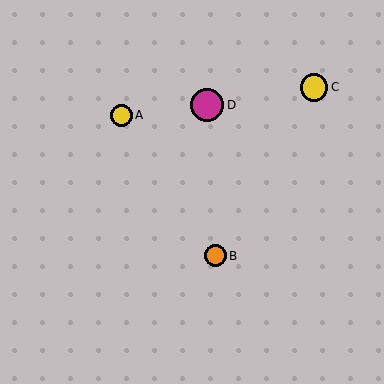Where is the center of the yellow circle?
The center of the yellow circle is at (122, 115).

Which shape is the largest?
The magenta circle (labeled D) is the largest.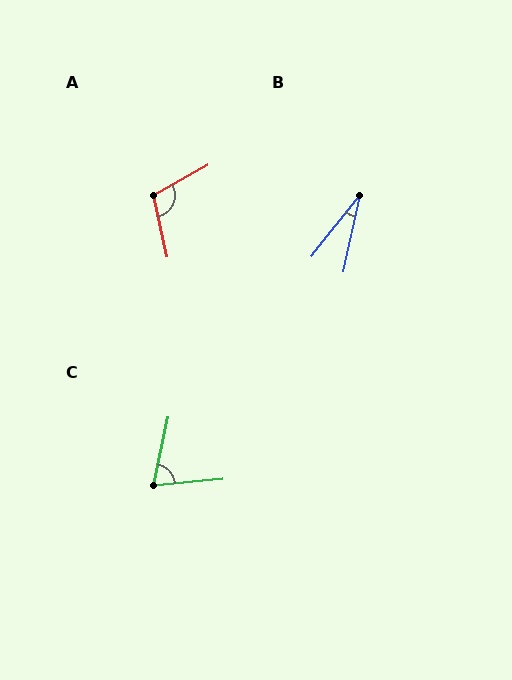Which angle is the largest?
A, at approximately 107 degrees.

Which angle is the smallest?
B, at approximately 26 degrees.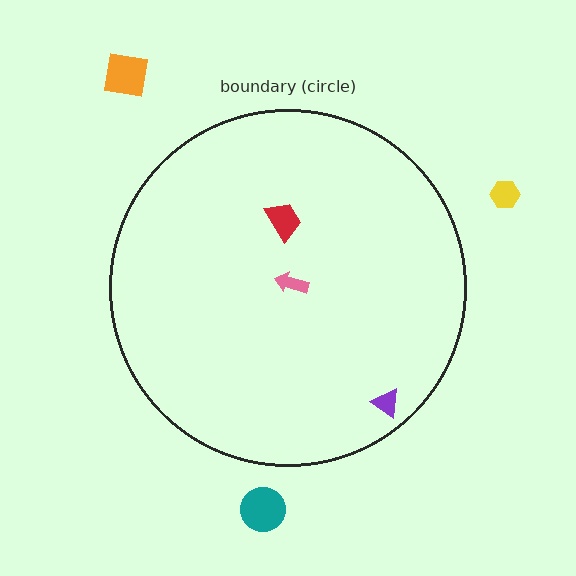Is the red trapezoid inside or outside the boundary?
Inside.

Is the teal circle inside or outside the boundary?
Outside.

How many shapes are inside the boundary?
3 inside, 3 outside.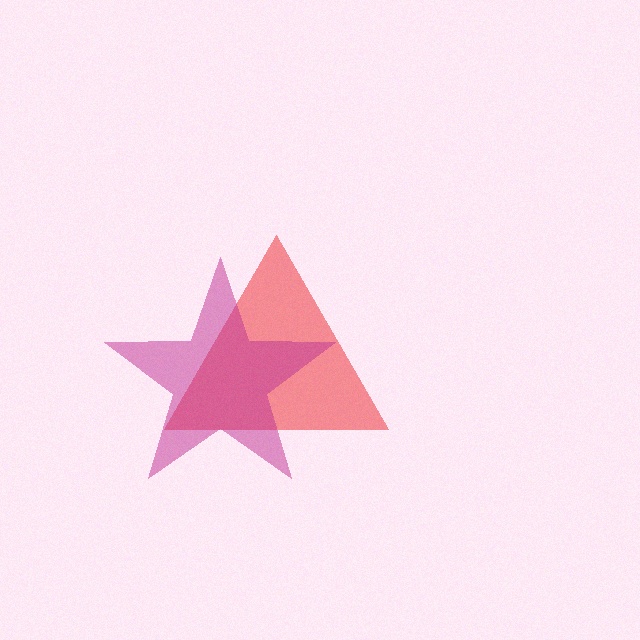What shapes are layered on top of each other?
The layered shapes are: a red triangle, a magenta star.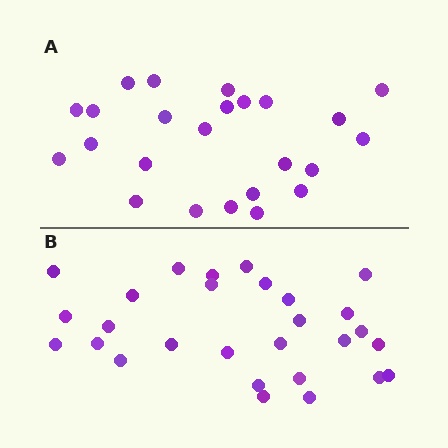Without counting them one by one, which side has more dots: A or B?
Region B (the bottom region) has more dots.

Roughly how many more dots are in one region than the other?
Region B has about 4 more dots than region A.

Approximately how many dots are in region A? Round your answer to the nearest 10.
About 20 dots. (The exact count is 24, which rounds to 20.)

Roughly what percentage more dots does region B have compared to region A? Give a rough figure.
About 15% more.